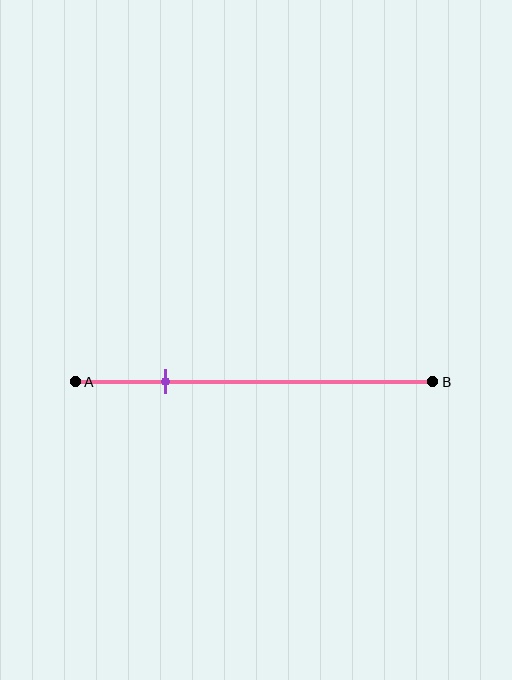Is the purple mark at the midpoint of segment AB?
No, the mark is at about 25% from A, not at the 50% midpoint.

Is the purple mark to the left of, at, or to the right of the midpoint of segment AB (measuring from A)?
The purple mark is to the left of the midpoint of segment AB.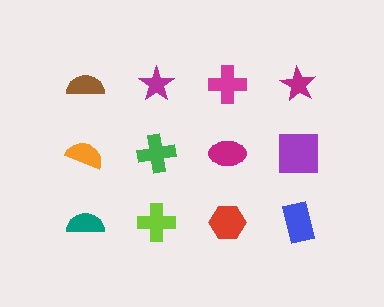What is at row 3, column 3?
A red hexagon.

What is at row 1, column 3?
A magenta cross.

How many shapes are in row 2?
4 shapes.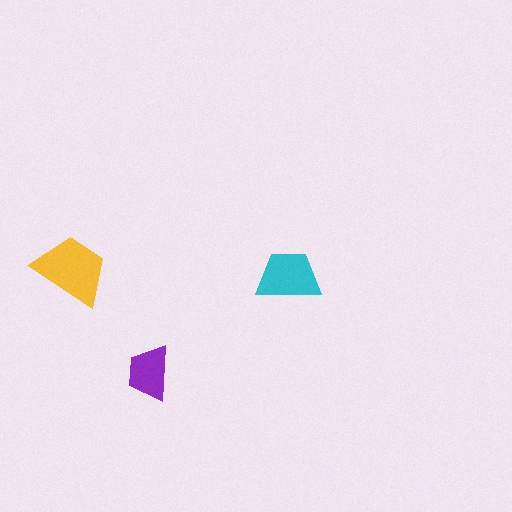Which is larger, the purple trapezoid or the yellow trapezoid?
The yellow one.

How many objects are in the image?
There are 3 objects in the image.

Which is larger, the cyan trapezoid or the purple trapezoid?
The cyan one.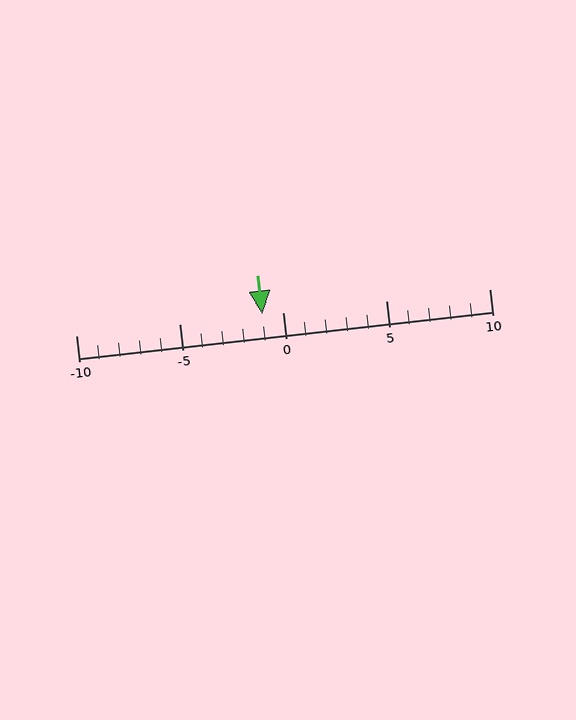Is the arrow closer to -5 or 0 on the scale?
The arrow is closer to 0.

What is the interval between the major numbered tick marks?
The major tick marks are spaced 5 units apart.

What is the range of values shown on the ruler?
The ruler shows values from -10 to 10.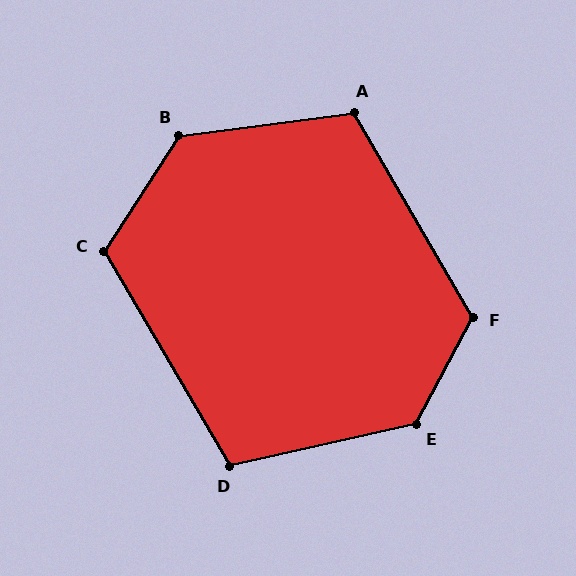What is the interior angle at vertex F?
Approximately 122 degrees (obtuse).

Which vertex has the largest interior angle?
E, at approximately 130 degrees.